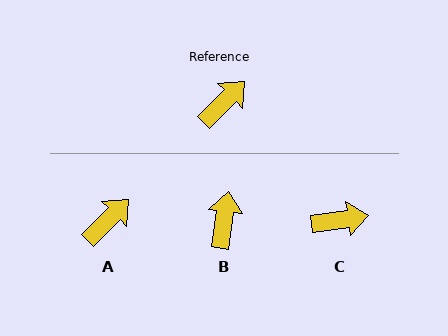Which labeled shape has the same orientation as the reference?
A.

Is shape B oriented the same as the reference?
No, it is off by about 37 degrees.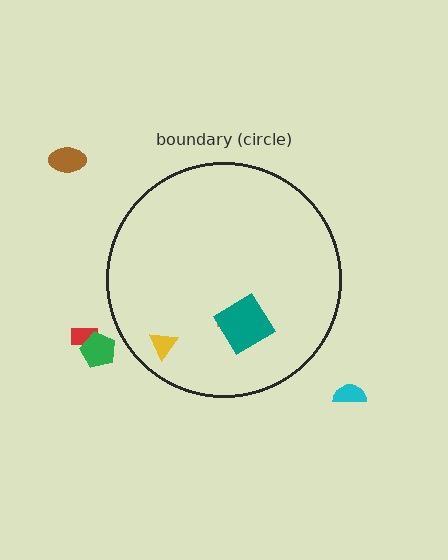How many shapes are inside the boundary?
3 inside, 4 outside.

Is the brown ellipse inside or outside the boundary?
Outside.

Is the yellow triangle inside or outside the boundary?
Inside.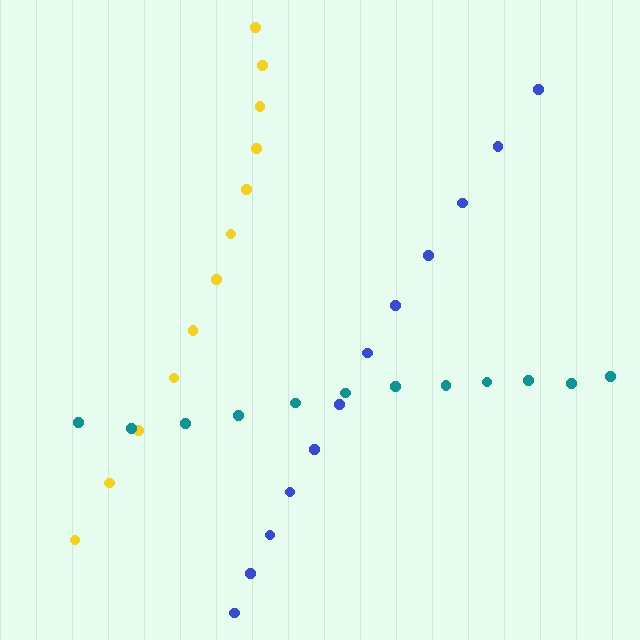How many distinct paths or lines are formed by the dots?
There are 3 distinct paths.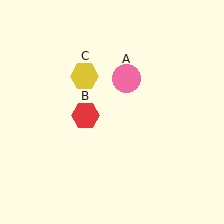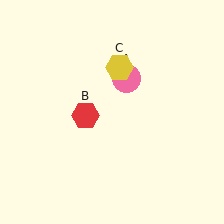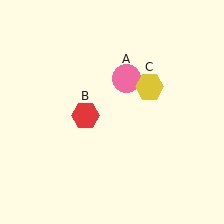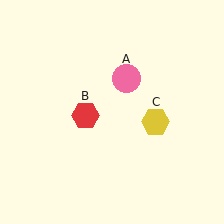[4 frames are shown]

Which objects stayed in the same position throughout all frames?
Pink circle (object A) and red hexagon (object B) remained stationary.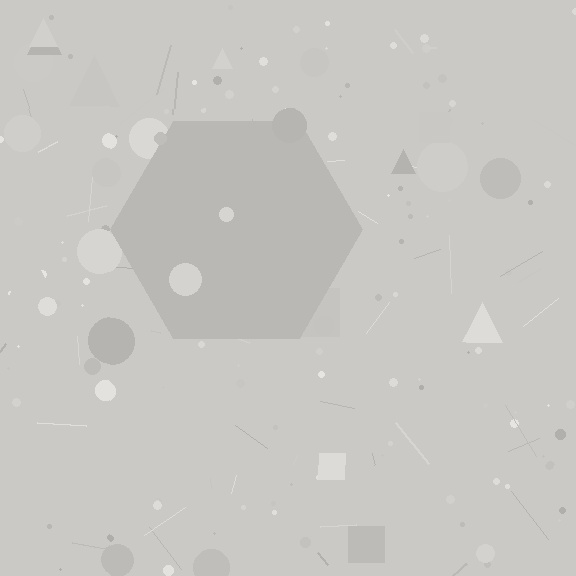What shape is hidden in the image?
A hexagon is hidden in the image.